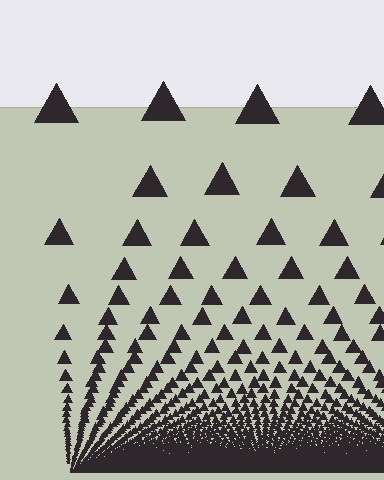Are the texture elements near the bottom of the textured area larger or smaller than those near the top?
Smaller. The gradient is inverted — elements near the bottom are smaller and denser.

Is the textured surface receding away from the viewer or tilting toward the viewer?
The surface appears to tilt toward the viewer. Texture elements get larger and sparser toward the top.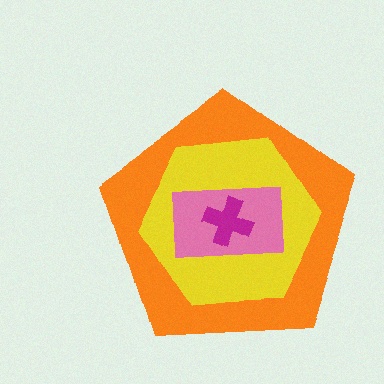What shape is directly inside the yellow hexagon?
The pink rectangle.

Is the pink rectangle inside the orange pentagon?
Yes.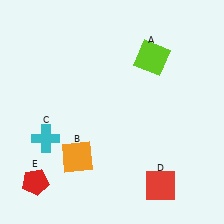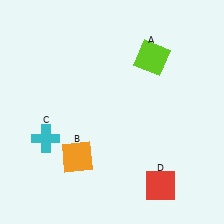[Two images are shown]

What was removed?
The red pentagon (E) was removed in Image 2.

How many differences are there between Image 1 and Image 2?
There is 1 difference between the two images.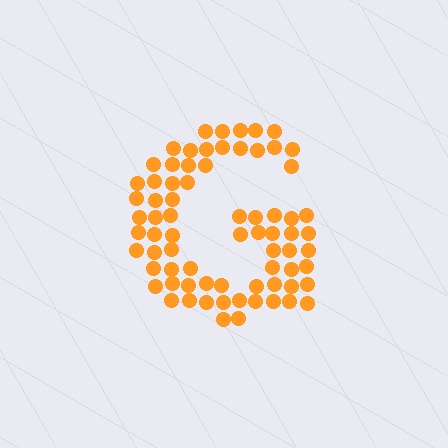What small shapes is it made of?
It is made of small circles.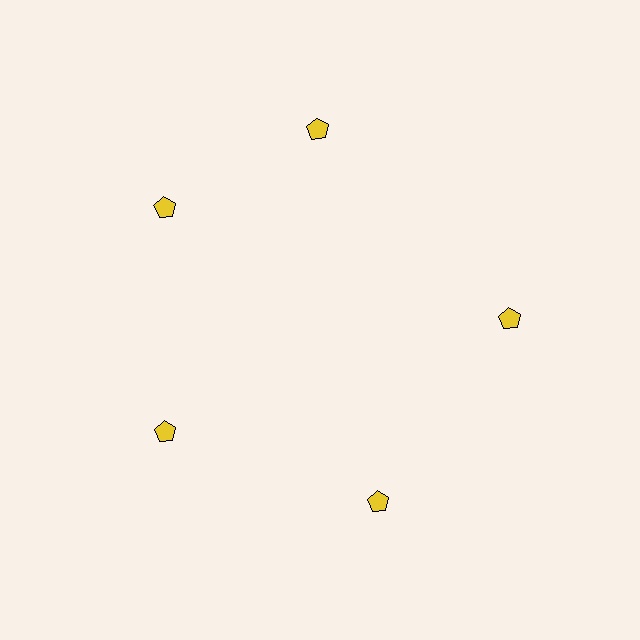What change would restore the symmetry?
The symmetry would be restored by rotating it back into even spacing with its neighbors so that all 5 pentagons sit at equal angles and equal distance from the center.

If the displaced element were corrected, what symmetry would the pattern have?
It would have 5-fold rotational symmetry — the pattern would map onto itself every 72 degrees.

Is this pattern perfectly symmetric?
No. The 5 yellow pentagons are arranged in a ring, but one element near the 1 o'clock position is rotated out of alignment along the ring, breaking the 5-fold rotational symmetry.